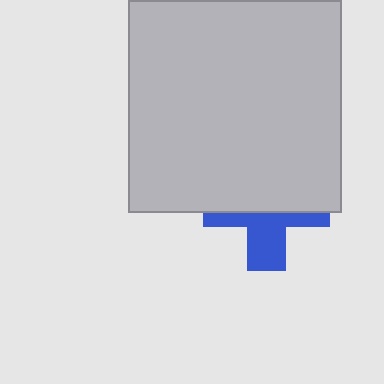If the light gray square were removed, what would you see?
You would see the complete blue cross.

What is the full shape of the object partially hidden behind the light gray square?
The partially hidden object is a blue cross.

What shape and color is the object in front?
The object in front is a light gray square.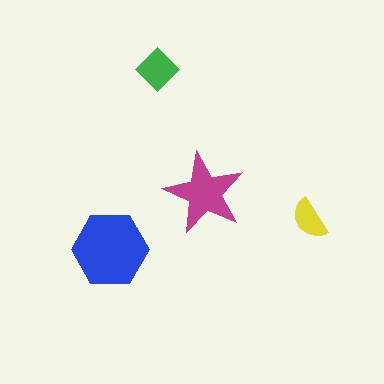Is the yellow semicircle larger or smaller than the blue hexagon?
Smaller.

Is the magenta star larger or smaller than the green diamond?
Larger.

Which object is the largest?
The blue hexagon.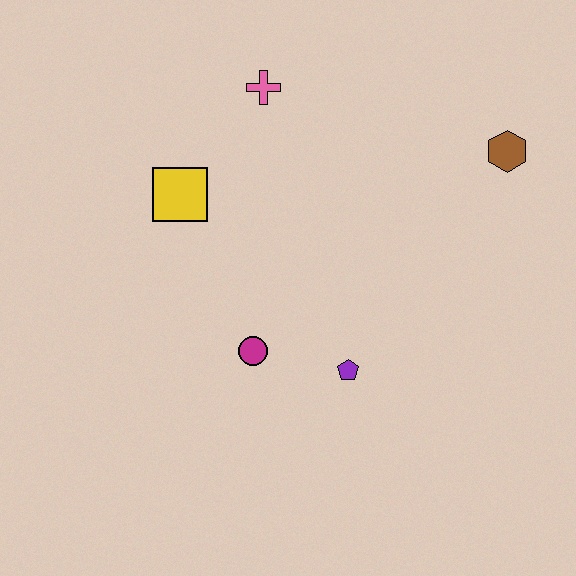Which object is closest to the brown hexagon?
The pink cross is closest to the brown hexagon.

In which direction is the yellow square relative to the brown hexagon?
The yellow square is to the left of the brown hexagon.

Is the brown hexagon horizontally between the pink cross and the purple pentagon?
No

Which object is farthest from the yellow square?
The brown hexagon is farthest from the yellow square.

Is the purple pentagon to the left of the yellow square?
No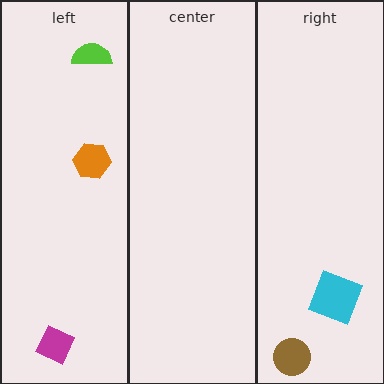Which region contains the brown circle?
The right region.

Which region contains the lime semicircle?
The left region.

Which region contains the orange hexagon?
The left region.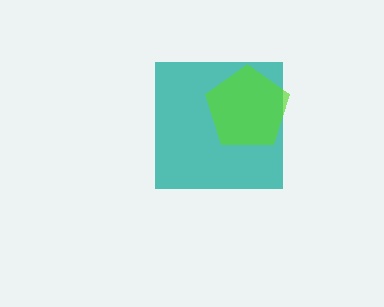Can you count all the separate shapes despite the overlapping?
Yes, there are 2 separate shapes.